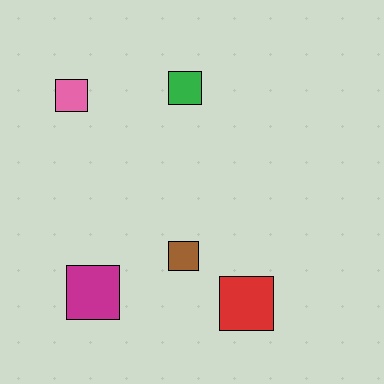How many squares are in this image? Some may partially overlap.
There are 5 squares.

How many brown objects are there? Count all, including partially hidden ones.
There is 1 brown object.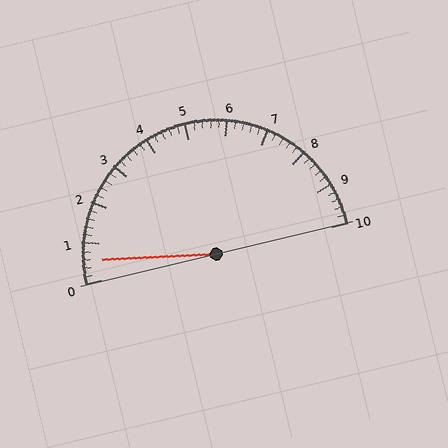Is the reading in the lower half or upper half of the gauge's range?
The reading is in the lower half of the range (0 to 10).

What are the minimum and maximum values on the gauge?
The gauge ranges from 0 to 10.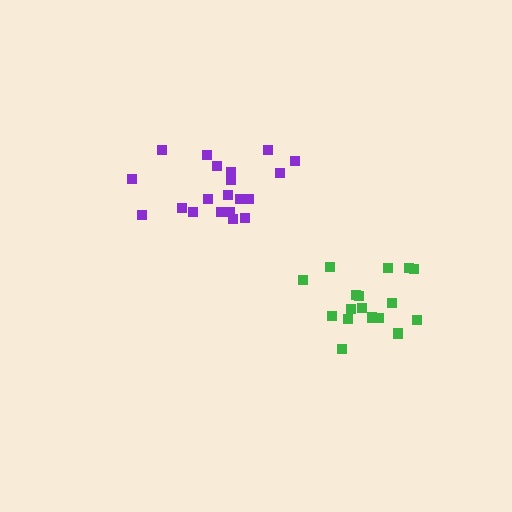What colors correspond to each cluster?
The clusters are colored: green, purple.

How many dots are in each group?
Group 1: 17 dots, Group 2: 20 dots (37 total).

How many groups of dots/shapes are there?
There are 2 groups.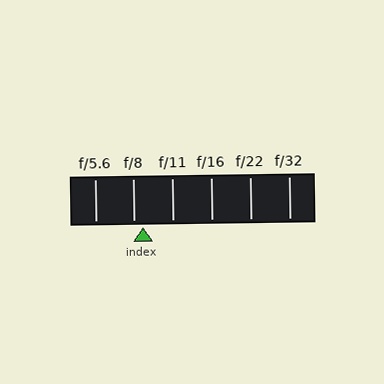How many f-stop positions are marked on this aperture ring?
There are 6 f-stop positions marked.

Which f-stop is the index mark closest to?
The index mark is closest to f/8.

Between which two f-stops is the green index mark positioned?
The index mark is between f/8 and f/11.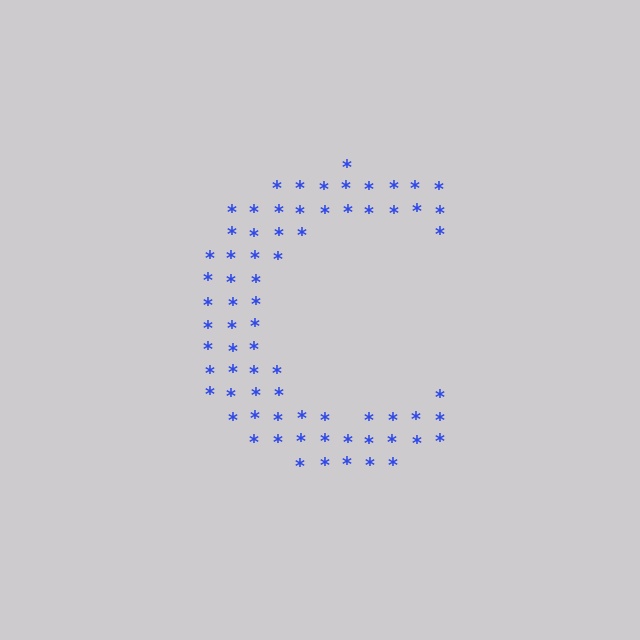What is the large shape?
The large shape is the letter C.